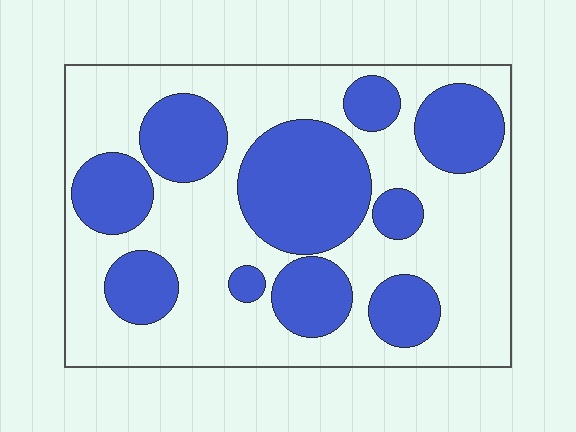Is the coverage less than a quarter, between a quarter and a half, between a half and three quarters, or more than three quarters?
Between a quarter and a half.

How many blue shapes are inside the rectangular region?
10.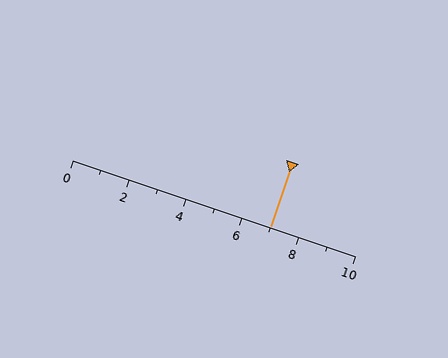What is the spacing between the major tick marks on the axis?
The major ticks are spaced 2 apart.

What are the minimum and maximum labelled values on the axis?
The axis runs from 0 to 10.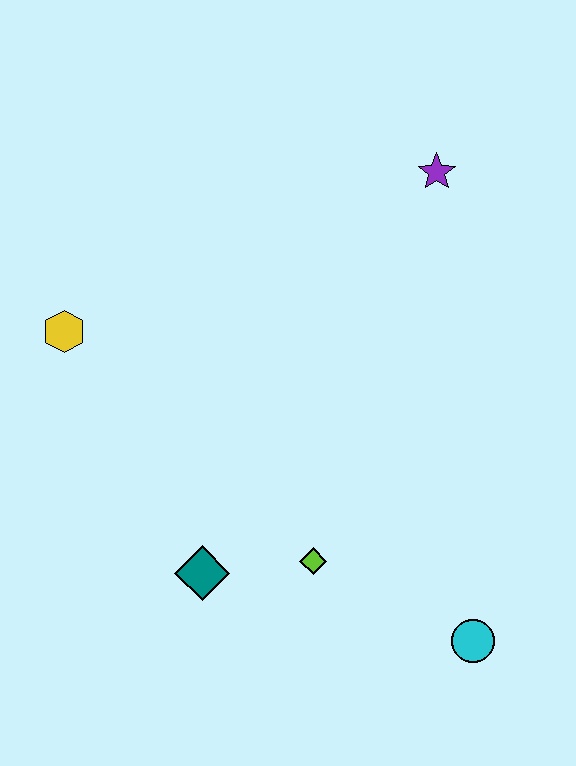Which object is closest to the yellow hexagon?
The teal diamond is closest to the yellow hexagon.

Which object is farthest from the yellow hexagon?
The cyan circle is farthest from the yellow hexagon.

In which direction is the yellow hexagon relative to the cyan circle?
The yellow hexagon is to the left of the cyan circle.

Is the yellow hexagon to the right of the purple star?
No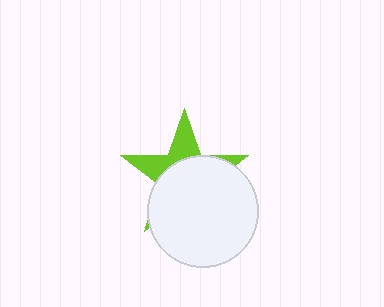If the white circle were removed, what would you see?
You would see the complete lime star.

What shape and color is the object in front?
The object in front is a white circle.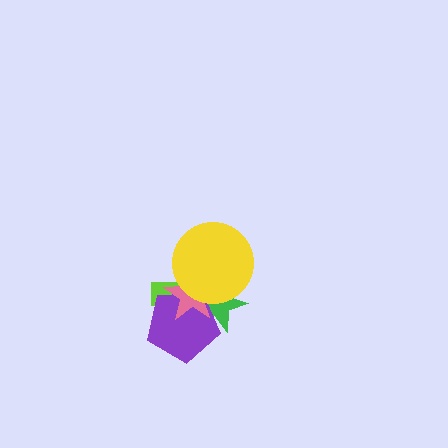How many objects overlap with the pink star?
4 objects overlap with the pink star.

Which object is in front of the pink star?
The yellow circle is in front of the pink star.